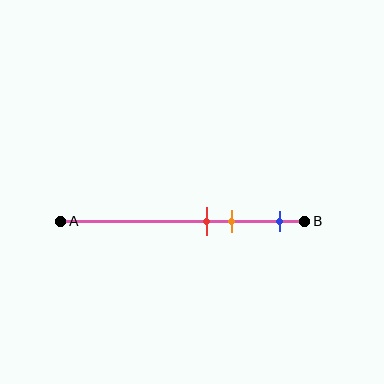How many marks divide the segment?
There are 3 marks dividing the segment.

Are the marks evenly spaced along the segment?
No, the marks are not evenly spaced.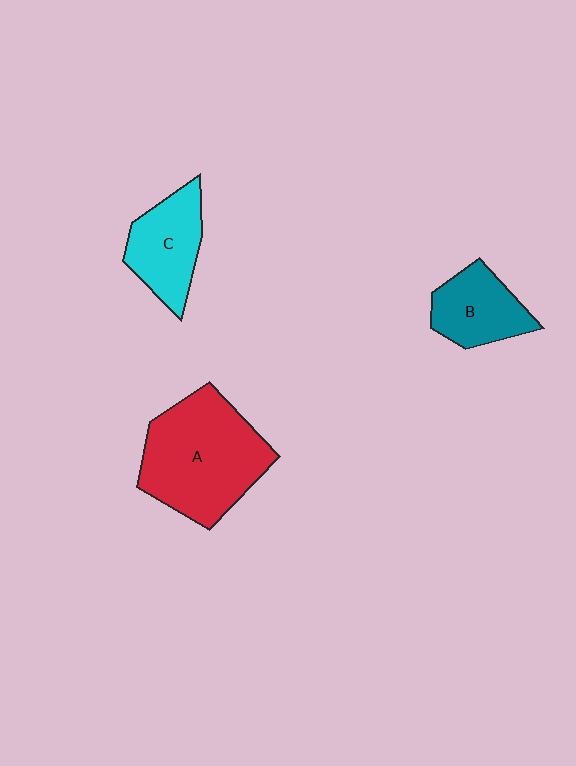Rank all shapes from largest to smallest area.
From largest to smallest: A (red), C (cyan), B (teal).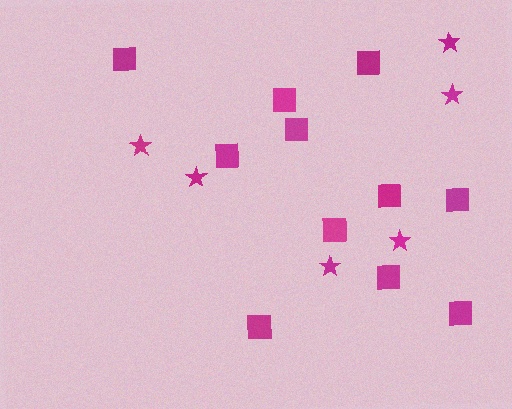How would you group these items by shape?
There are 2 groups: one group of stars (6) and one group of squares (11).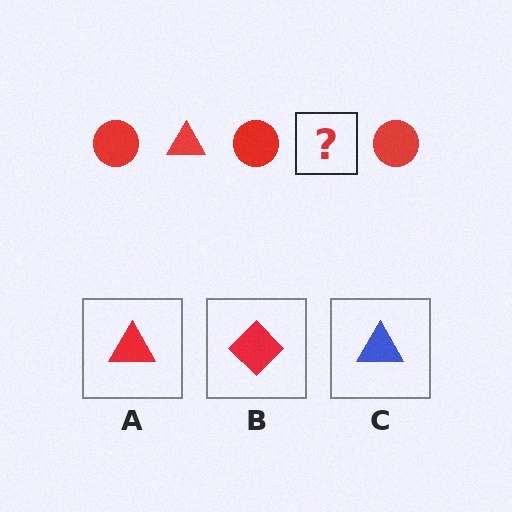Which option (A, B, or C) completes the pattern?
A.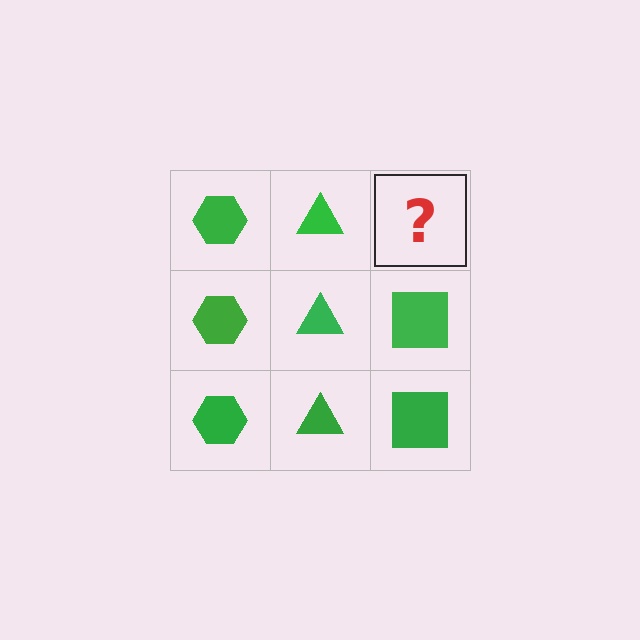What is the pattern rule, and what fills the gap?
The rule is that each column has a consistent shape. The gap should be filled with a green square.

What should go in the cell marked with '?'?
The missing cell should contain a green square.